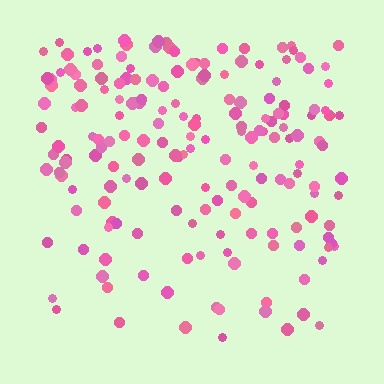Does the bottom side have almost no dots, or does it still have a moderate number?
Still a moderate number, just noticeably fewer than the top.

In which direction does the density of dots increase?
From bottom to top, with the top side densest.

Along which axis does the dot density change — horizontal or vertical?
Vertical.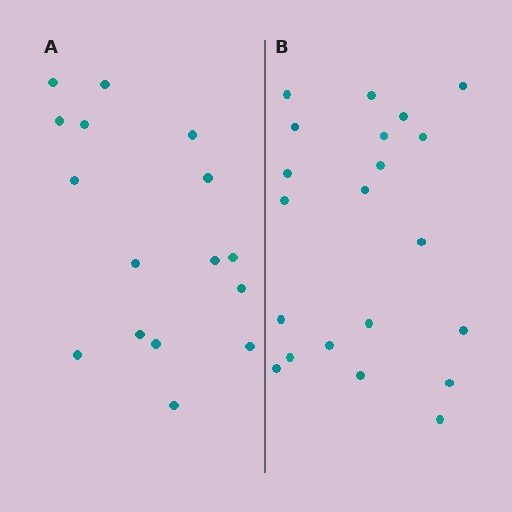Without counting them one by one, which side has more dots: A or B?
Region B (the right region) has more dots.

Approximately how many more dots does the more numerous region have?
Region B has about 5 more dots than region A.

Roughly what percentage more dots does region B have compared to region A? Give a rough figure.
About 30% more.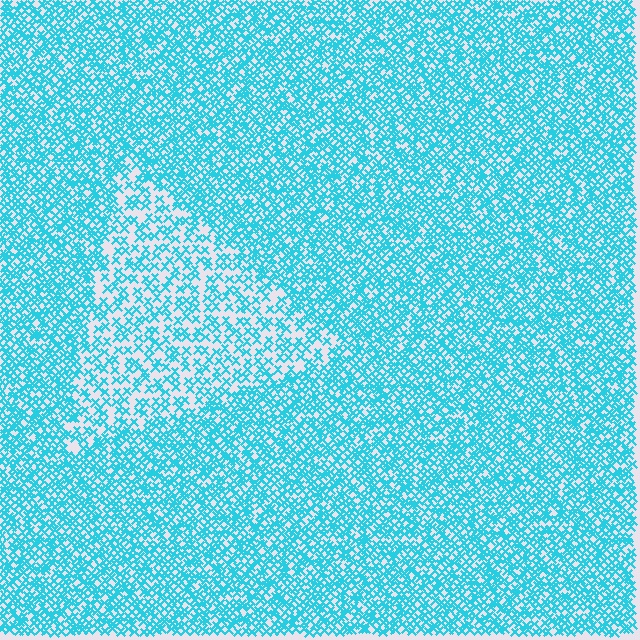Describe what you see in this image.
The image contains small cyan elements arranged at two different densities. A triangle-shaped region is visible where the elements are less densely packed than the surrounding area.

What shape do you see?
I see a triangle.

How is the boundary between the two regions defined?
The boundary is defined by a change in element density (approximately 1.9x ratio). All elements are the same color, size, and shape.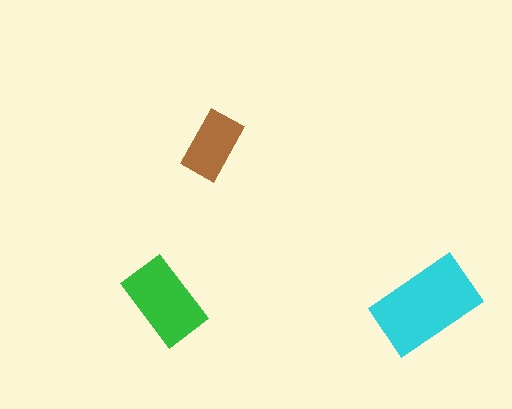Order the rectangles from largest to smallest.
the cyan one, the green one, the brown one.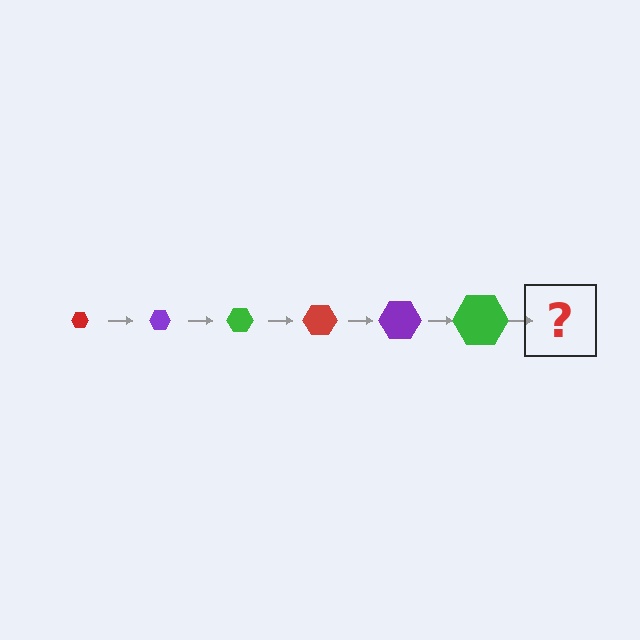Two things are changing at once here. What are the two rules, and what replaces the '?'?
The two rules are that the hexagon grows larger each step and the color cycles through red, purple, and green. The '?' should be a red hexagon, larger than the previous one.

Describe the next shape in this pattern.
It should be a red hexagon, larger than the previous one.